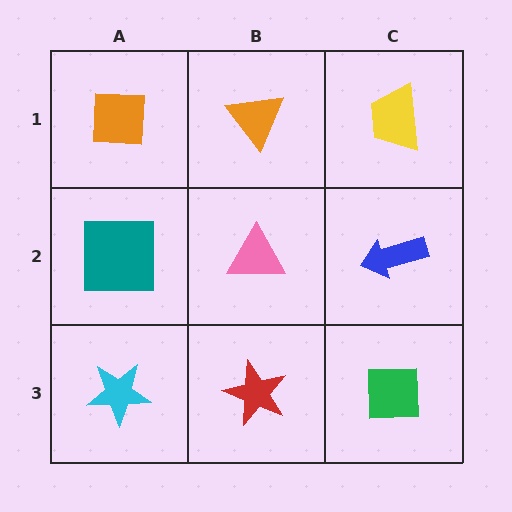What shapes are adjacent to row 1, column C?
A blue arrow (row 2, column C), an orange triangle (row 1, column B).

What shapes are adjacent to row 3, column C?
A blue arrow (row 2, column C), a red star (row 3, column B).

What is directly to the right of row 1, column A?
An orange triangle.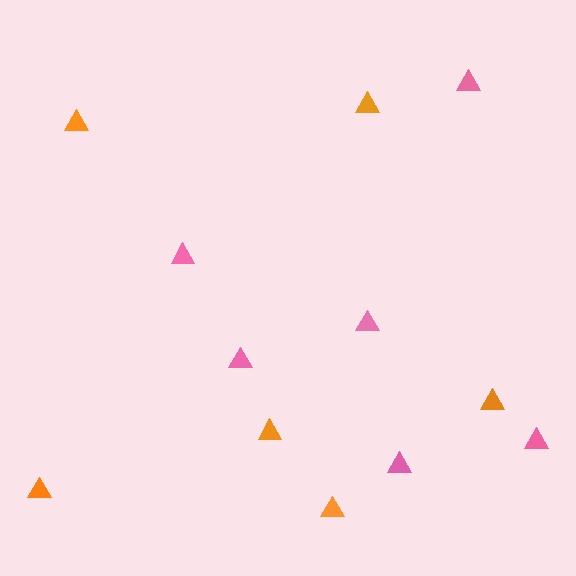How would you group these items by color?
There are 2 groups: one group of pink triangles (6) and one group of orange triangles (6).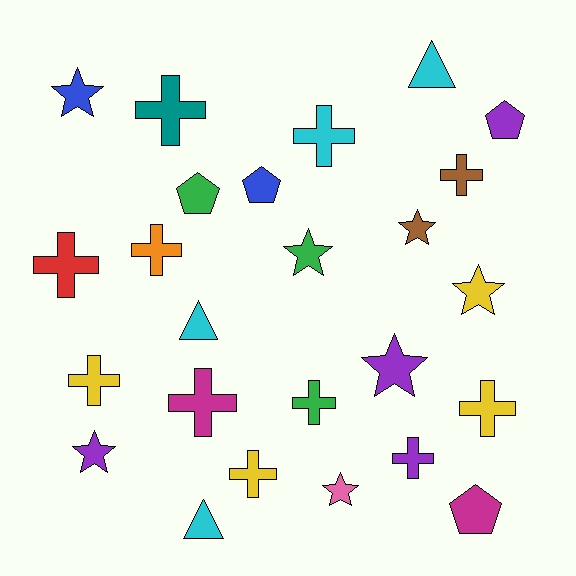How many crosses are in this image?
There are 11 crosses.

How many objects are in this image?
There are 25 objects.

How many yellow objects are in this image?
There are 4 yellow objects.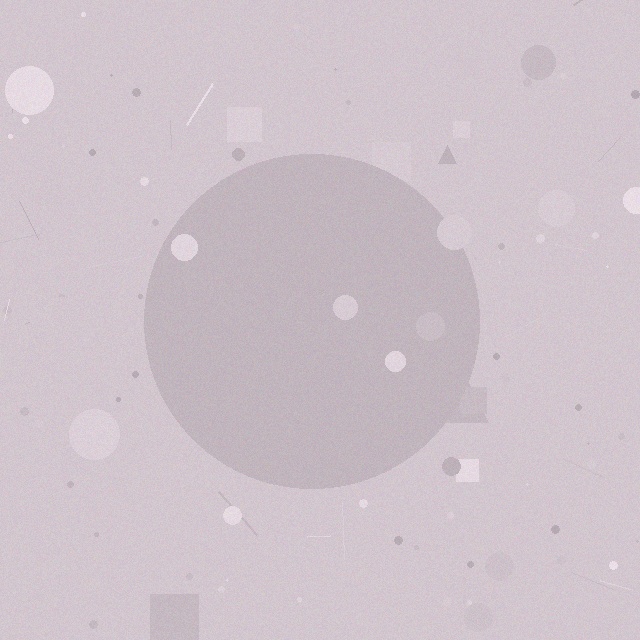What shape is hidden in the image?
A circle is hidden in the image.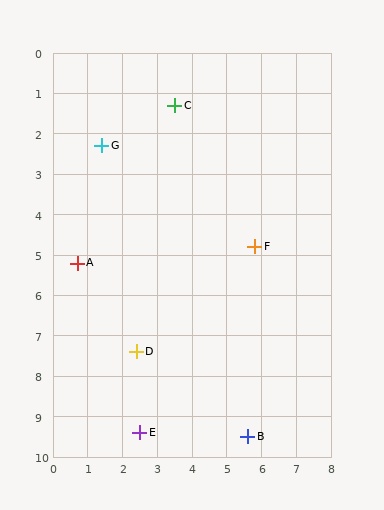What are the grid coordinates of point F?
Point F is at approximately (5.8, 4.8).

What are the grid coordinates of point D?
Point D is at approximately (2.4, 7.4).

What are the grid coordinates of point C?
Point C is at approximately (3.5, 1.3).